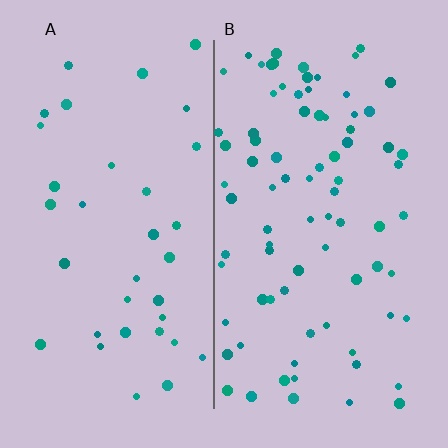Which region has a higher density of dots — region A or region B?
B (the right).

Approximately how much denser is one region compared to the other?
Approximately 2.3× — region B over region A.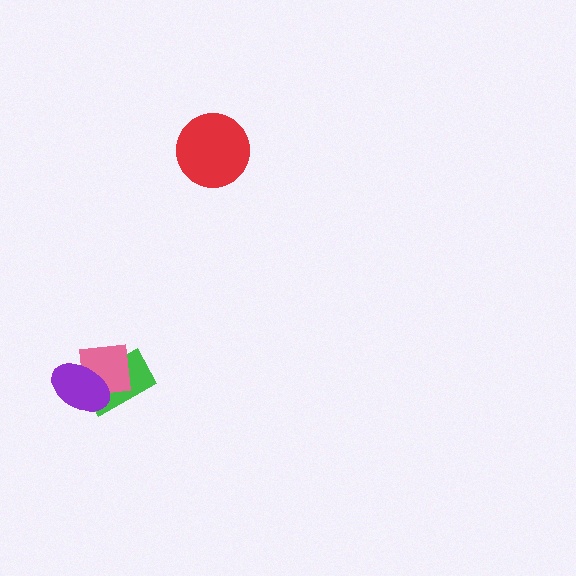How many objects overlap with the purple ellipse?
2 objects overlap with the purple ellipse.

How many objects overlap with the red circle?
0 objects overlap with the red circle.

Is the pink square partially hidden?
Yes, it is partially covered by another shape.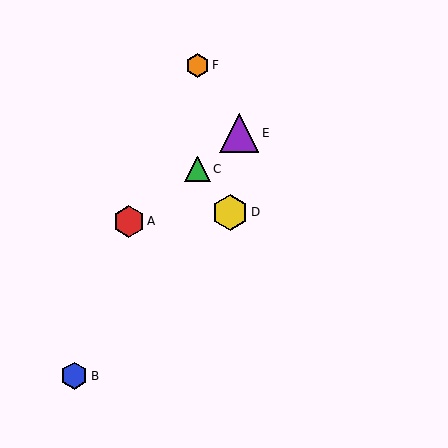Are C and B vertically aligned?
No, C is at x≈197 and B is at x≈74.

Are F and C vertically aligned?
Yes, both are at x≈197.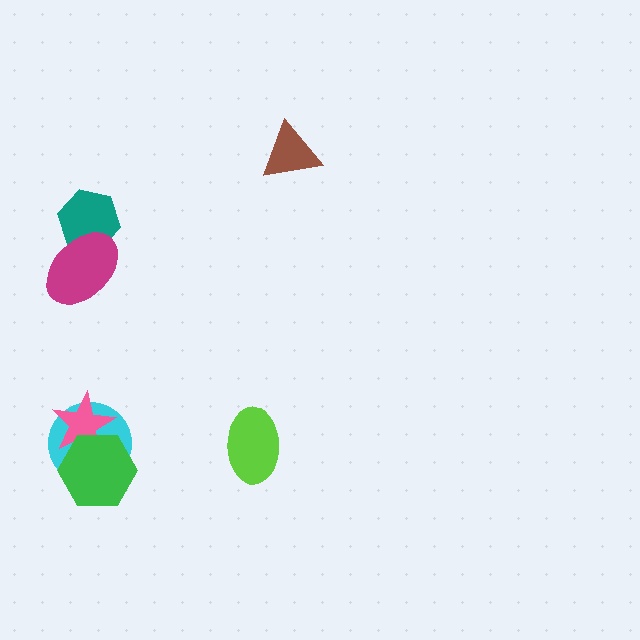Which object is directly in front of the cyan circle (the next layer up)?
The pink star is directly in front of the cyan circle.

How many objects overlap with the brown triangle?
0 objects overlap with the brown triangle.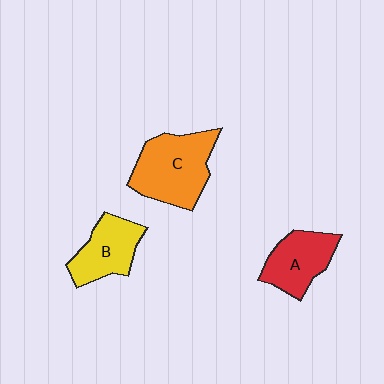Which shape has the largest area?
Shape C (orange).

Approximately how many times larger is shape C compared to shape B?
Approximately 1.5 times.